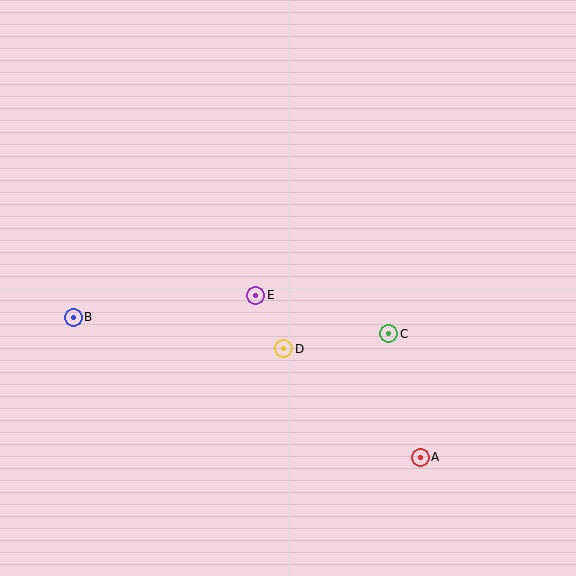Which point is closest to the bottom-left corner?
Point B is closest to the bottom-left corner.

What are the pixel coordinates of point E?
Point E is at (256, 295).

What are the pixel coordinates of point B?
Point B is at (73, 317).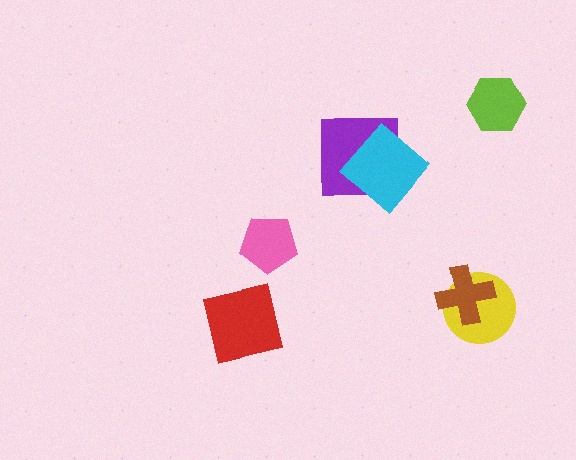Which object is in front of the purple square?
The cyan diamond is in front of the purple square.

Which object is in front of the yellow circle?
The brown cross is in front of the yellow circle.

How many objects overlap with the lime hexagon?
0 objects overlap with the lime hexagon.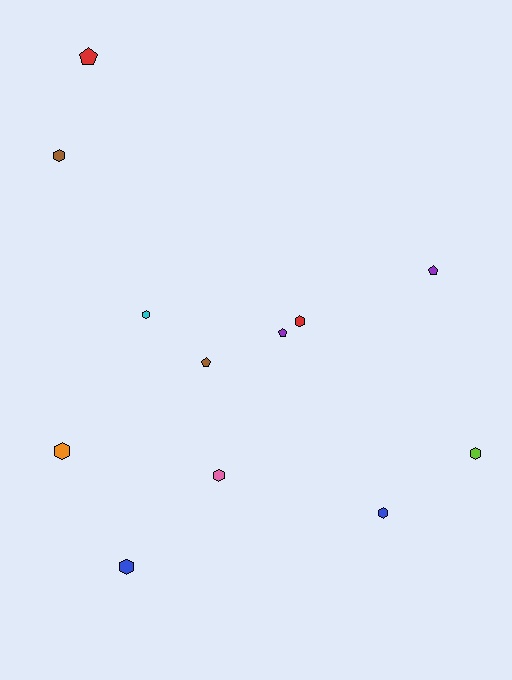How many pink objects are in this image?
There is 1 pink object.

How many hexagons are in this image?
There are 8 hexagons.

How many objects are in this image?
There are 12 objects.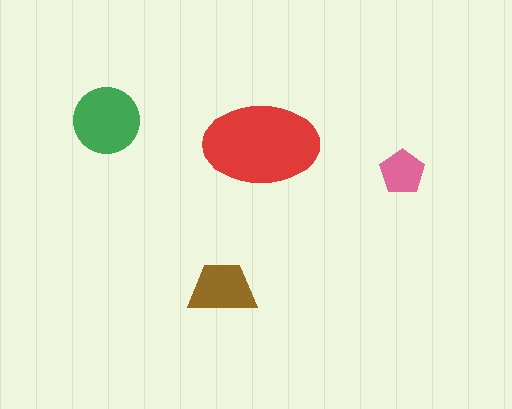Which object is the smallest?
The pink pentagon.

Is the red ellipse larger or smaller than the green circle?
Larger.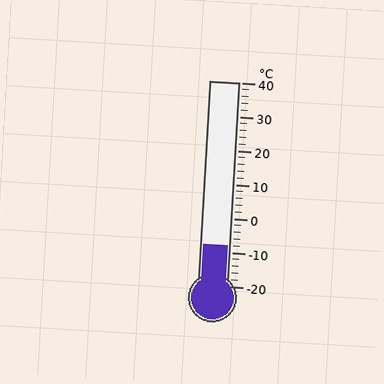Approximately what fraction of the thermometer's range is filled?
The thermometer is filled to approximately 20% of its range.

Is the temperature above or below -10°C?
The temperature is above -10°C.